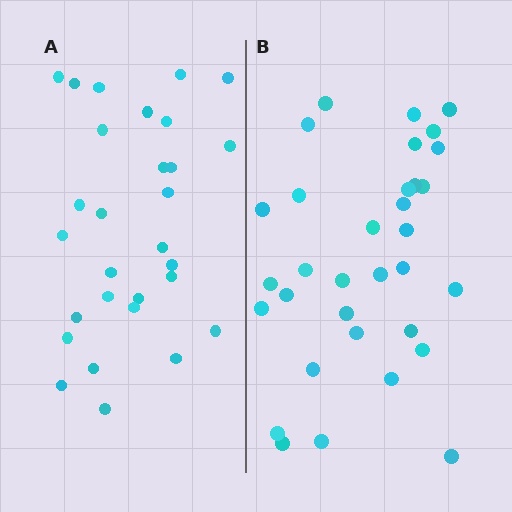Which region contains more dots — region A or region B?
Region B (the right region) has more dots.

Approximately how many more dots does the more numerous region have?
Region B has about 4 more dots than region A.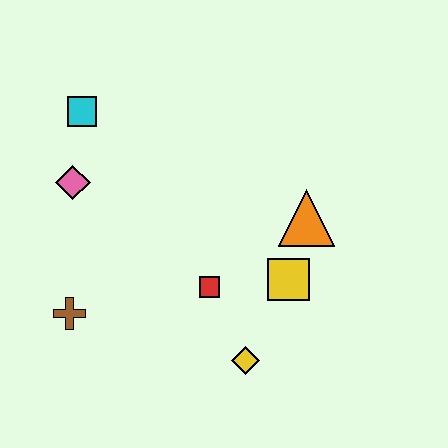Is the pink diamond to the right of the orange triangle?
No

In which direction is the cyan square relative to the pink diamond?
The cyan square is above the pink diamond.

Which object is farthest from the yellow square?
The cyan square is farthest from the yellow square.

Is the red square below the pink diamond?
Yes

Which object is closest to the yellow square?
The orange triangle is closest to the yellow square.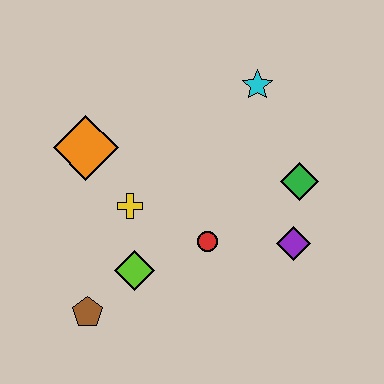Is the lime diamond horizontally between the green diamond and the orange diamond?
Yes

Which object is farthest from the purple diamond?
The orange diamond is farthest from the purple diamond.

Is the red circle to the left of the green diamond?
Yes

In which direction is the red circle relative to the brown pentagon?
The red circle is to the right of the brown pentagon.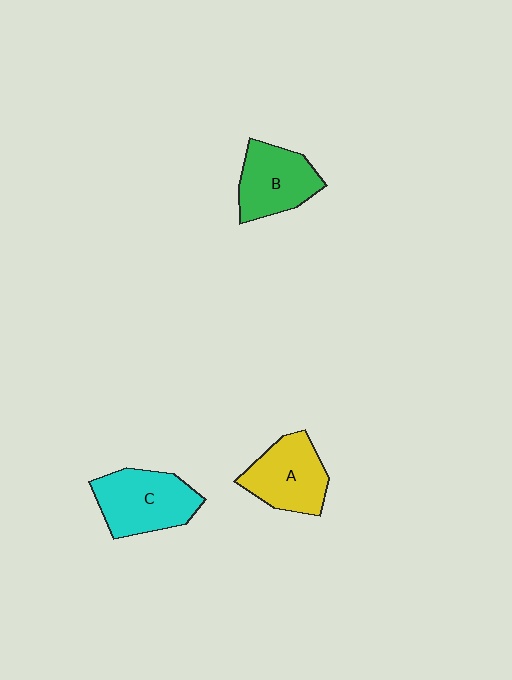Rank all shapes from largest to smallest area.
From largest to smallest: C (cyan), A (yellow), B (green).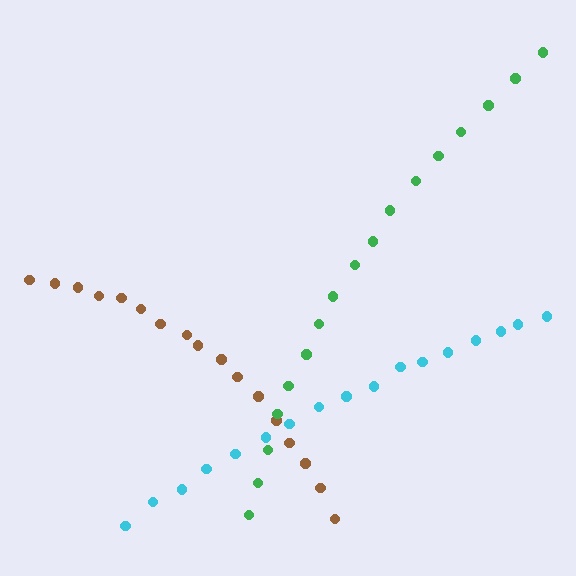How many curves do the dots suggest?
There are 3 distinct paths.